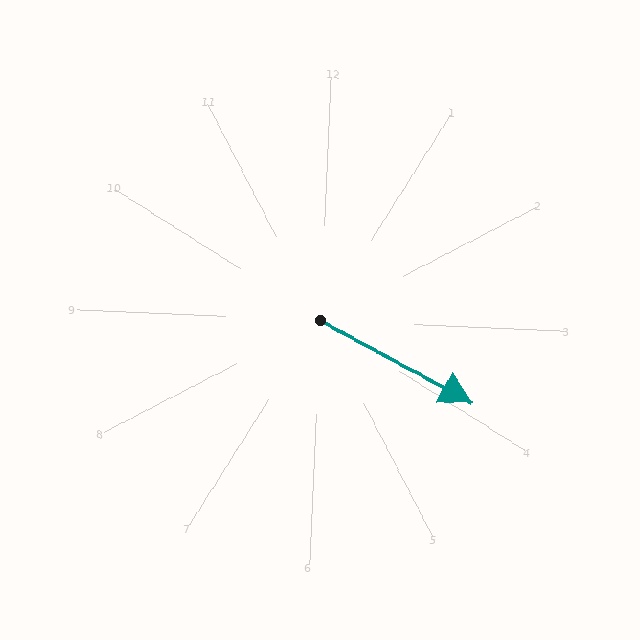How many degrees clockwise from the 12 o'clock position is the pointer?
Approximately 116 degrees.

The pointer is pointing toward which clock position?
Roughly 4 o'clock.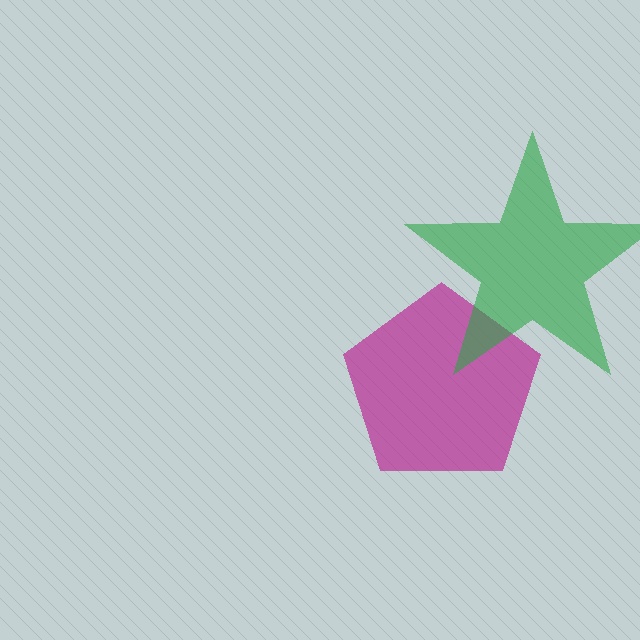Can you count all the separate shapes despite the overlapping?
Yes, there are 2 separate shapes.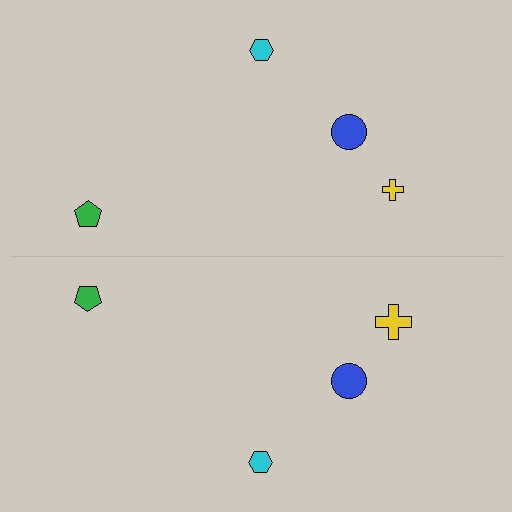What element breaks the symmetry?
The yellow cross on the bottom side has a different size than its mirror counterpart.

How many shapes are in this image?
There are 8 shapes in this image.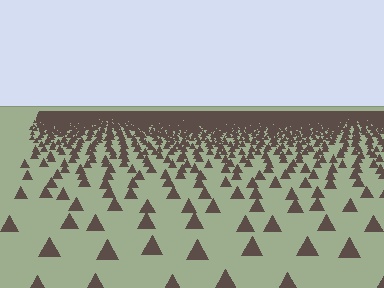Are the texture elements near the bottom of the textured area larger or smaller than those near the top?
Larger. Near the bottom, elements are closer to the viewer and appear at a bigger on-screen size.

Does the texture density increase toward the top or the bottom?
Density increases toward the top.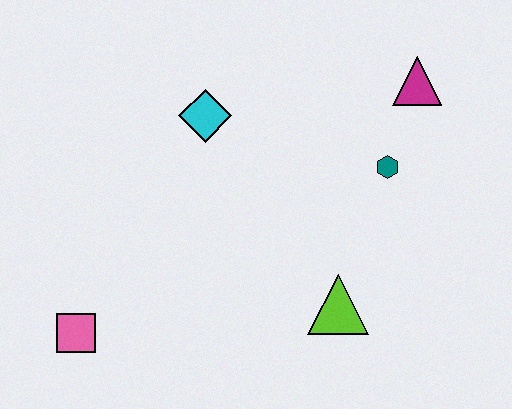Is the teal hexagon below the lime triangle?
No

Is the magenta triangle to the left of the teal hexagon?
No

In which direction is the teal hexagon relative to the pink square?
The teal hexagon is to the right of the pink square.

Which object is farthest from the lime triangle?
The pink square is farthest from the lime triangle.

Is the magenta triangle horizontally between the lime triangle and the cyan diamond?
No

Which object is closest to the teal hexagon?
The magenta triangle is closest to the teal hexagon.